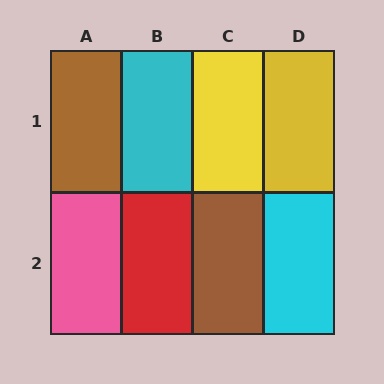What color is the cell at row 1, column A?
Brown.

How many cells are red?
1 cell is red.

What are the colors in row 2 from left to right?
Pink, red, brown, cyan.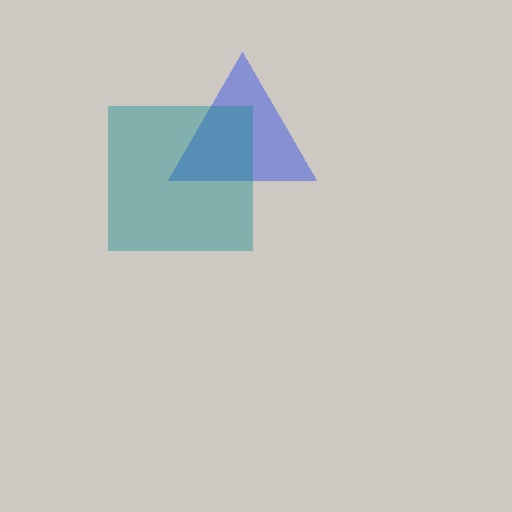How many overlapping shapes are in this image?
There are 2 overlapping shapes in the image.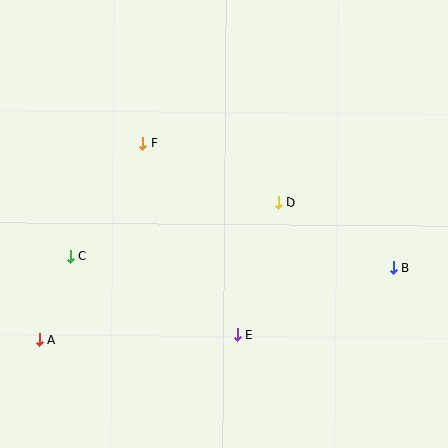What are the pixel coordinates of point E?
Point E is at (237, 335).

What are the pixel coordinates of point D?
Point D is at (279, 203).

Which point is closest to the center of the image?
Point D at (279, 203) is closest to the center.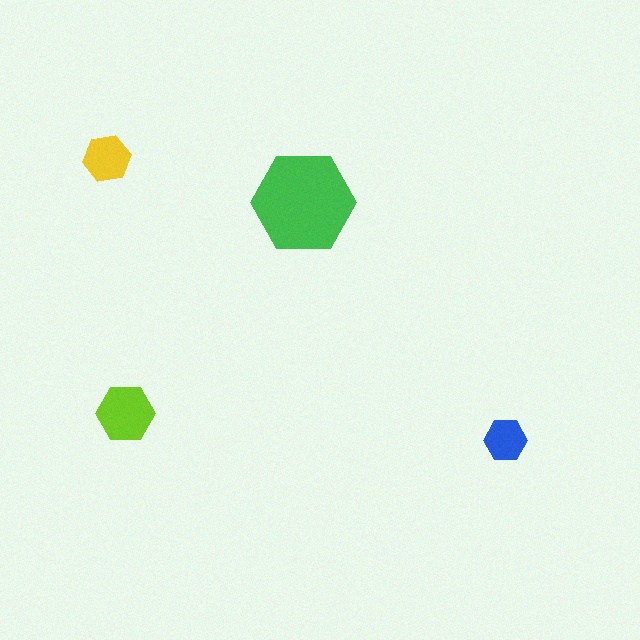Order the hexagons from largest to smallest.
the green one, the lime one, the yellow one, the blue one.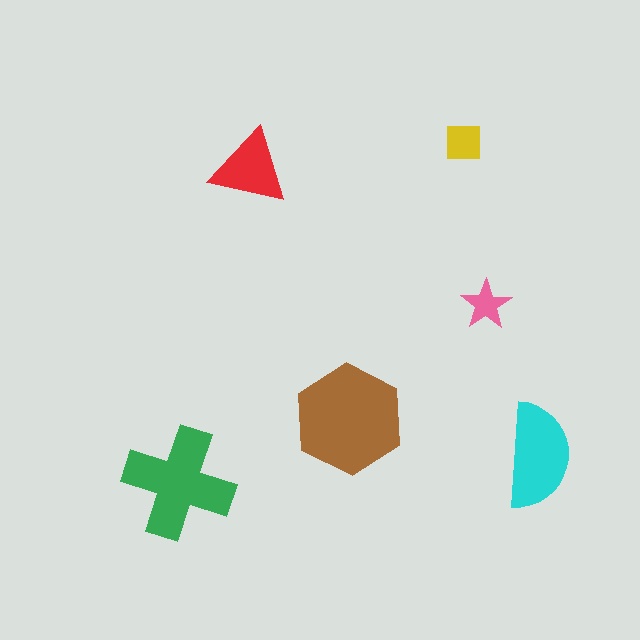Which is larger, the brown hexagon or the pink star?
The brown hexagon.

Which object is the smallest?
The pink star.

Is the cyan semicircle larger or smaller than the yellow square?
Larger.